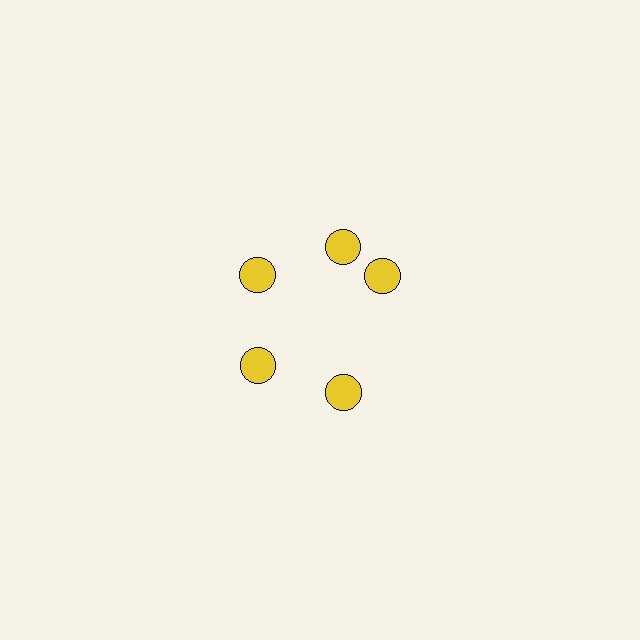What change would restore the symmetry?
The symmetry would be restored by rotating it back into even spacing with its neighbors so that all 5 circles sit at equal angles and equal distance from the center.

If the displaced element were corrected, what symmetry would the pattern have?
It would have 5-fold rotational symmetry — the pattern would map onto itself every 72 degrees.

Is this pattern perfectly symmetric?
No. The 5 yellow circles are arranged in a ring, but one element near the 3 o'clock position is rotated out of alignment along the ring, breaking the 5-fold rotational symmetry.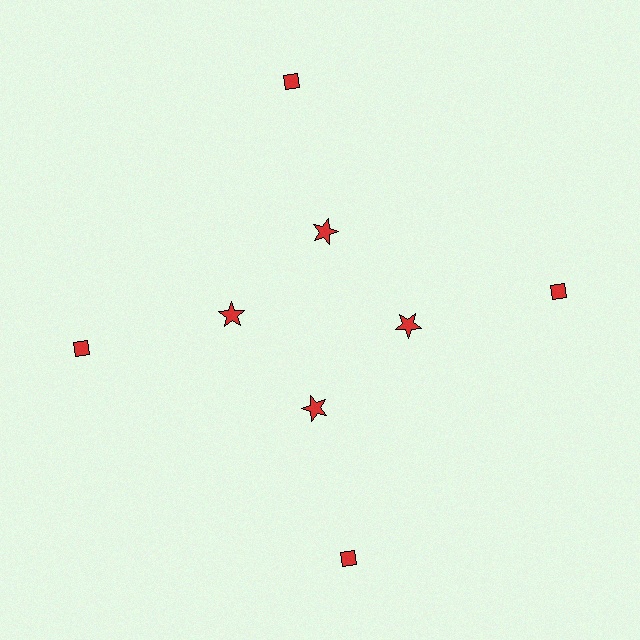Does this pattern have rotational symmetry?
Yes, this pattern has 4-fold rotational symmetry. It looks the same after rotating 90 degrees around the center.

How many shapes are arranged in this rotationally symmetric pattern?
There are 8 shapes, arranged in 4 groups of 2.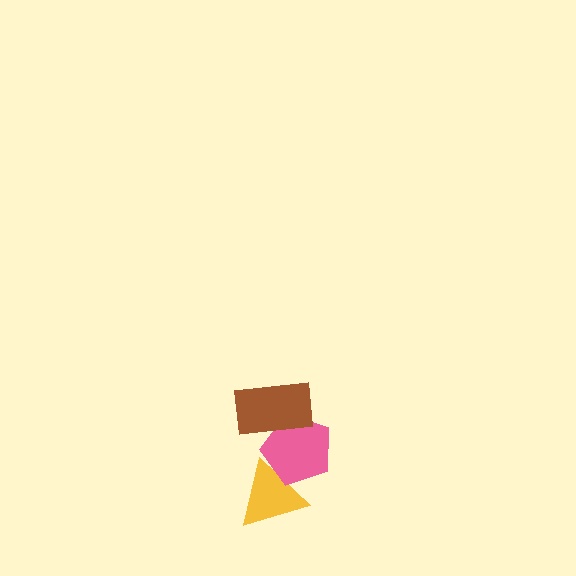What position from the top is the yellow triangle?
The yellow triangle is 3rd from the top.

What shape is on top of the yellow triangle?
The pink pentagon is on top of the yellow triangle.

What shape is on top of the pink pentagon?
The brown rectangle is on top of the pink pentagon.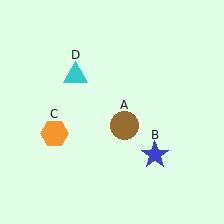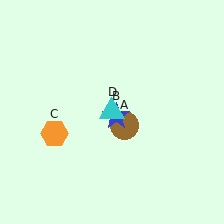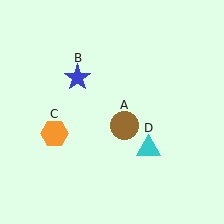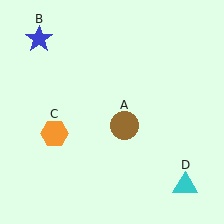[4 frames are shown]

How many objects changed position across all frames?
2 objects changed position: blue star (object B), cyan triangle (object D).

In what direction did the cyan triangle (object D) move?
The cyan triangle (object D) moved down and to the right.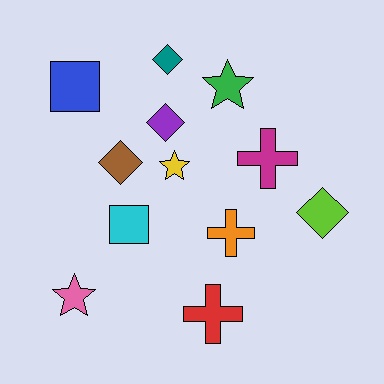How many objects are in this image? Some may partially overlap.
There are 12 objects.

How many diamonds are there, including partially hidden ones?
There are 4 diamonds.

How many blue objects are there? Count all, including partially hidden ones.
There is 1 blue object.